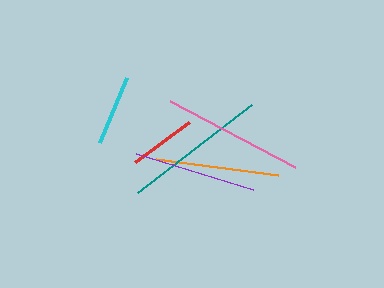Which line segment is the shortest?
The red line is the shortest at approximately 67 pixels.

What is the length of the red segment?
The red segment is approximately 67 pixels long.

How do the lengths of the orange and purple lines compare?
The orange and purple lines are approximately the same length.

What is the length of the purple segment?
The purple segment is approximately 122 pixels long.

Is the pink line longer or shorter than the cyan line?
The pink line is longer than the cyan line.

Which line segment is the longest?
The teal line is the longest at approximately 144 pixels.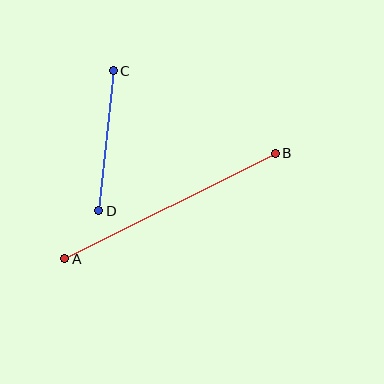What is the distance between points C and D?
The distance is approximately 141 pixels.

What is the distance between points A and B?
The distance is approximately 236 pixels.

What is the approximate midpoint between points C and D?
The midpoint is at approximately (106, 141) pixels.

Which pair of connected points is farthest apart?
Points A and B are farthest apart.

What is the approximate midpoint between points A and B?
The midpoint is at approximately (170, 206) pixels.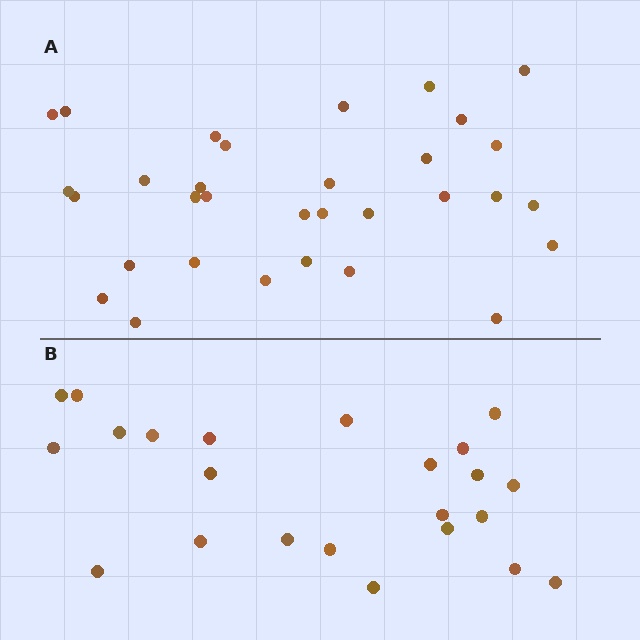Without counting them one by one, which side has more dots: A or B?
Region A (the top region) has more dots.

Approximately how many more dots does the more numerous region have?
Region A has roughly 8 or so more dots than region B.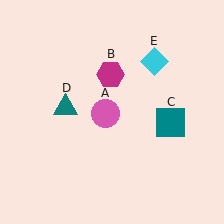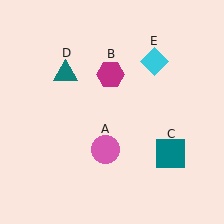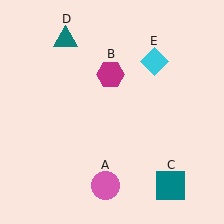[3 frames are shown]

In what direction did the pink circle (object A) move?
The pink circle (object A) moved down.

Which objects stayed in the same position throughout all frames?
Magenta hexagon (object B) and cyan diamond (object E) remained stationary.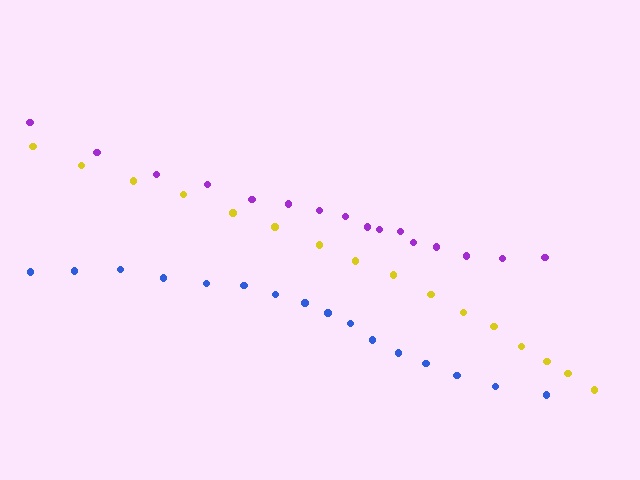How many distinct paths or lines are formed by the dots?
There are 3 distinct paths.